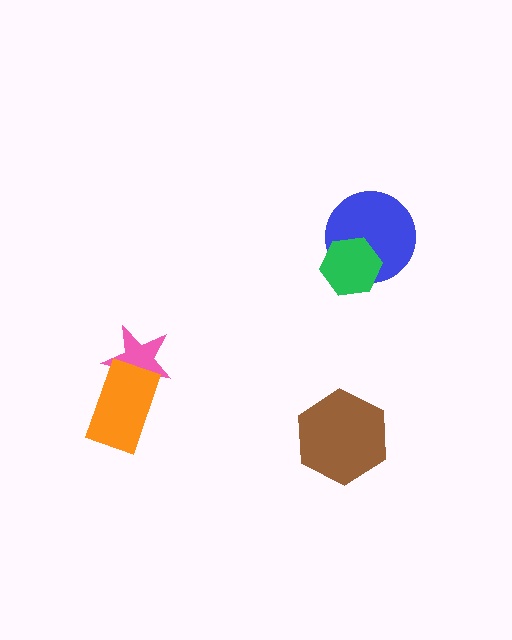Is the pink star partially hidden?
Yes, it is partially covered by another shape.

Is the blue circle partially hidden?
Yes, it is partially covered by another shape.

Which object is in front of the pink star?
The orange rectangle is in front of the pink star.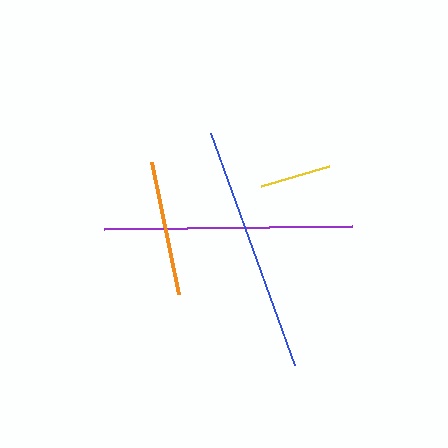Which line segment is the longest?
The purple line is the longest at approximately 248 pixels.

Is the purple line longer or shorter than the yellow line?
The purple line is longer than the yellow line.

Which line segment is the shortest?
The yellow line is the shortest at approximately 71 pixels.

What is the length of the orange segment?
The orange segment is approximately 134 pixels long.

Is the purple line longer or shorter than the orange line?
The purple line is longer than the orange line.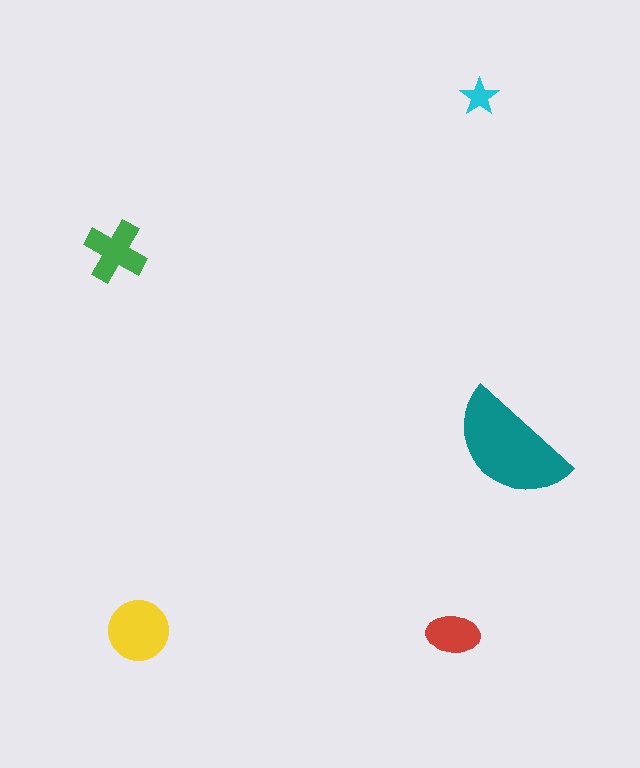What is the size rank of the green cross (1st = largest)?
3rd.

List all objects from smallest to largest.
The cyan star, the red ellipse, the green cross, the yellow circle, the teal semicircle.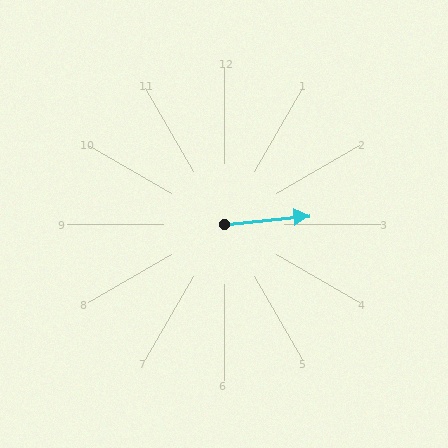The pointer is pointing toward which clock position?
Roughly 3 o'clock.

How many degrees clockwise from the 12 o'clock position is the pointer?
Approximately 84 degrees.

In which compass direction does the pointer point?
East.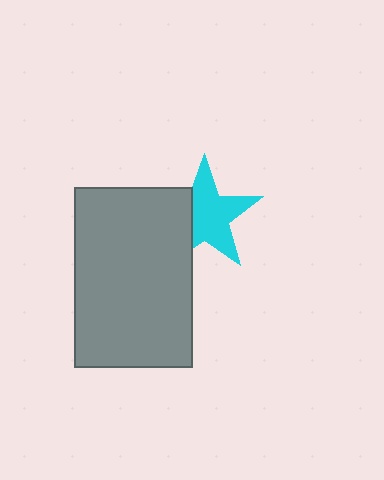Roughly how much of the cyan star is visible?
Most of it is visible (roughly 68%).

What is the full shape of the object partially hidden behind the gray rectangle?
The partially hidden object is a cyan star.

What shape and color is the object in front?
The object in front is a gray rectangle.